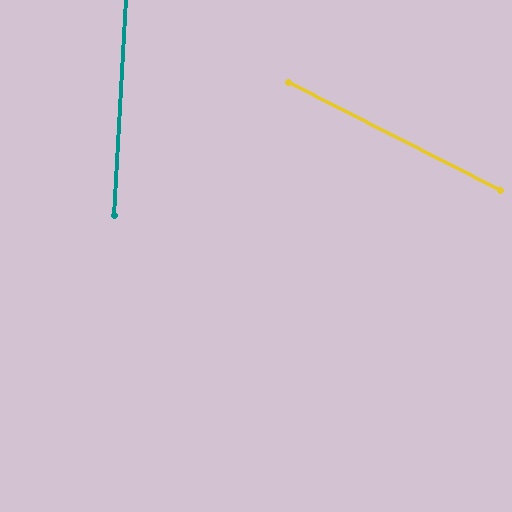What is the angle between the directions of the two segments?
Approximately 66 degrees.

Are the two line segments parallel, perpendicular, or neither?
Neither parallel nor perpendicular — they differ by about 66°.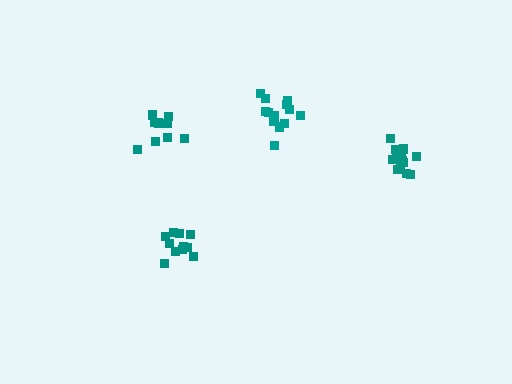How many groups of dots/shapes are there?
There are 4 groups.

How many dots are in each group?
Group 1: 12 dots, Group 2: 16 dots, Group 3: 14 dots, Group 4: 11 dots (53 total).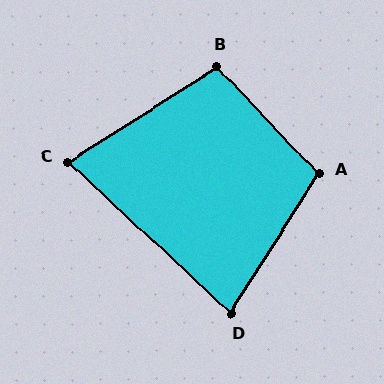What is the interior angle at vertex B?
Approximately 101 degrees (obtuse).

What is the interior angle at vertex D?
Approximately 79 degrees (acute).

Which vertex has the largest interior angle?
A, at approximately 104 degrees.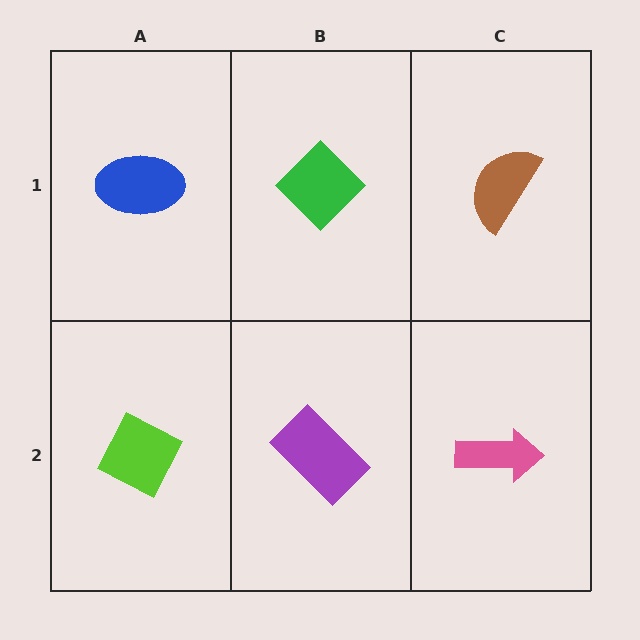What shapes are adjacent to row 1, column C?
A pink arrow (row 2, column C), a green diamond (row 1, column B).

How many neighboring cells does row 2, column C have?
2.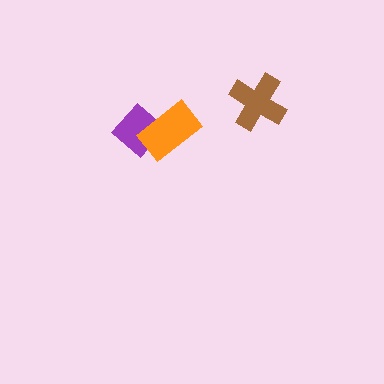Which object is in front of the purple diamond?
The orange rectangle is in front of the purple diamond.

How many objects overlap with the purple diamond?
1 object overlaps with the purple diamond.